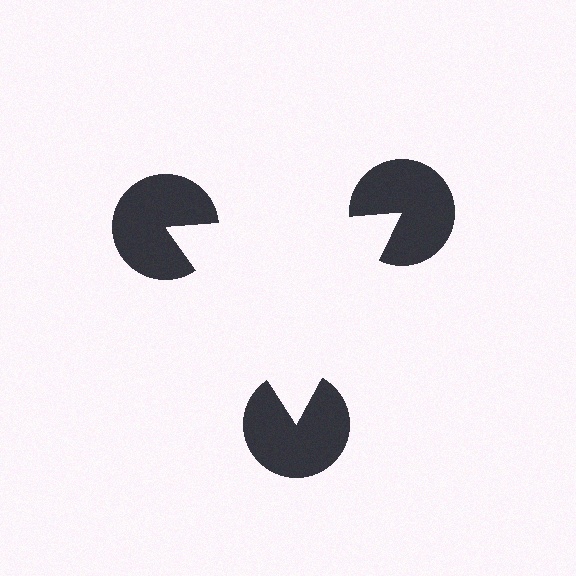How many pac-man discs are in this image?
There are 3 — one at each vertex of the illusory triangle.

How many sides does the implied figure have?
3 sides.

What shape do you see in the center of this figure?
An illusory triangle — its edges are inferred from the aligned wedge cuts in the pac-man discs, not physically drawn.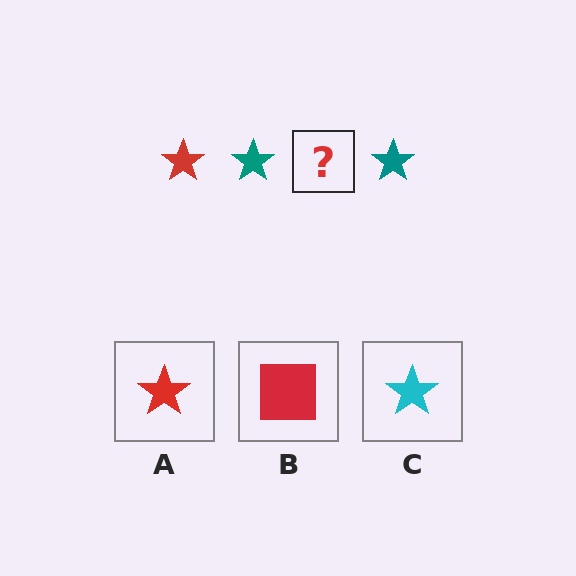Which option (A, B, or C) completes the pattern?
A.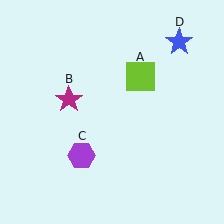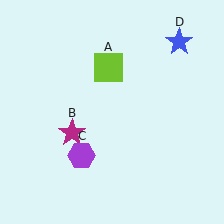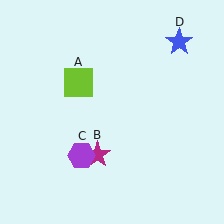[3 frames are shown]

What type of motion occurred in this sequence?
The lime square (object A), magenta star (object B) rotated counterclockwise around the center of the scene.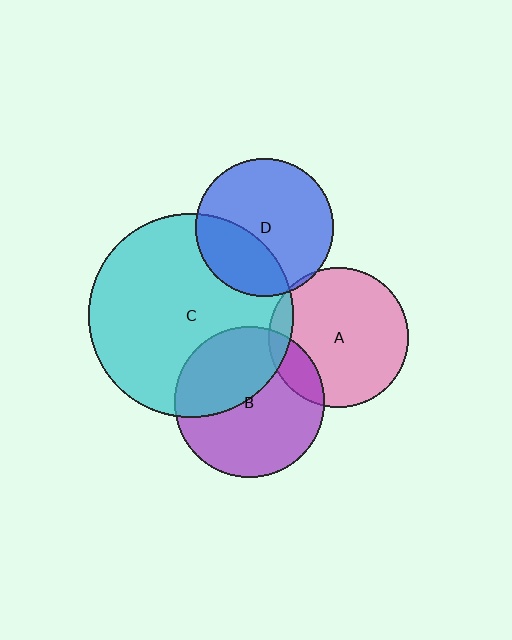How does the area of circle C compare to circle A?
Approximately 2.1 times.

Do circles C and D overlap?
Yes.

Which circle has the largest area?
Circle C (cyan).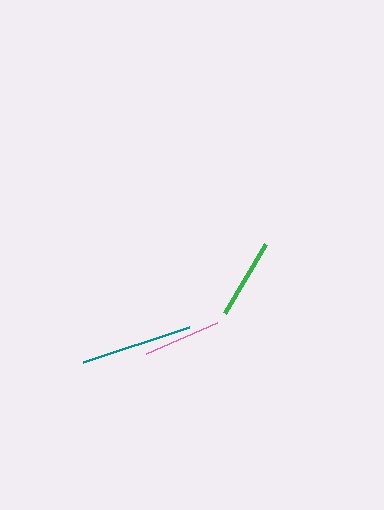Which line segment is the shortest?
The pink line is the shortest at approximately 78 pixels.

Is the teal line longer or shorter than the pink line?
The teal line is longer than the pink line.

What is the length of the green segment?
The green segment is approximately 81 pixels long.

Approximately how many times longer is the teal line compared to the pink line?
The teal line is approximately 1.4 times the length of the pink line.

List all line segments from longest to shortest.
From longest to shortest: teal, green, pink.